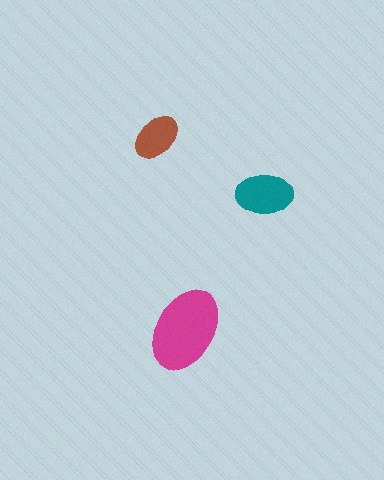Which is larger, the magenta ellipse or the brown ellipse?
The magenta one.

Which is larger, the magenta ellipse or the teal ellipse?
The magenta one.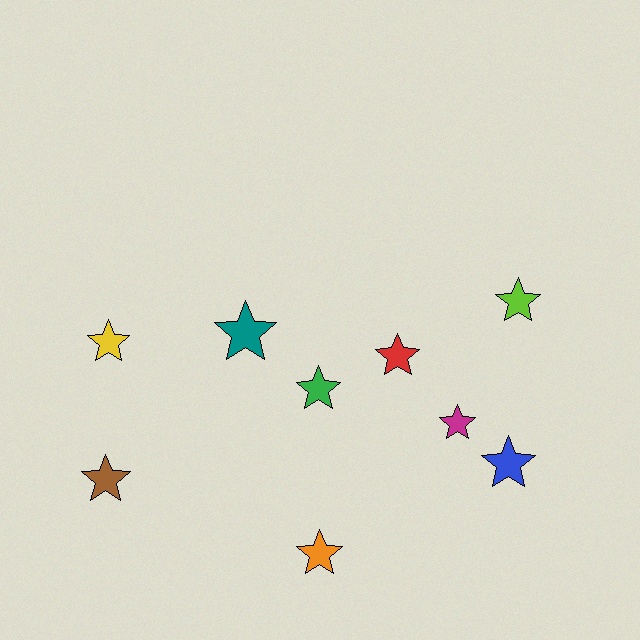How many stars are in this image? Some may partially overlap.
There are 9 stars.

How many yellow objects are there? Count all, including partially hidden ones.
There is 1 yellow object.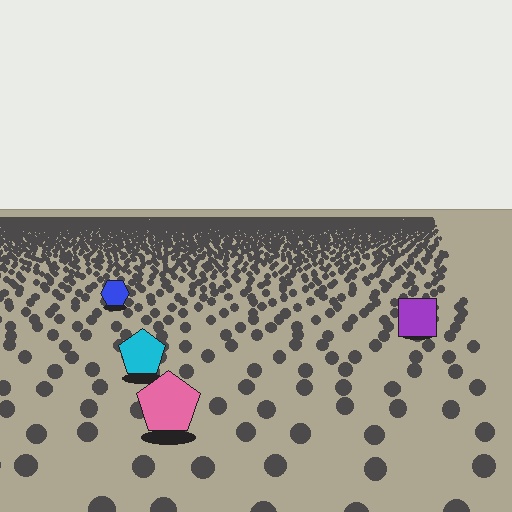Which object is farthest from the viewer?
The blue hexagon is farthest from the viewer. It appears smaller and the ground texture around it is denser.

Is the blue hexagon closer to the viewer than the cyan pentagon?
No. The cyan pentagon is closer — you can tell from the texture gradient: the ground texture is coarser near it.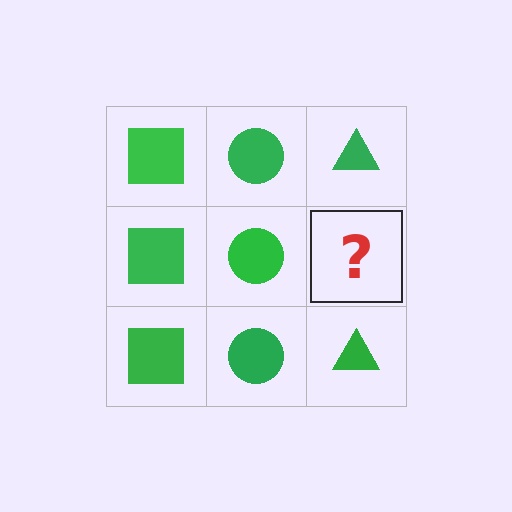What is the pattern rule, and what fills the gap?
The rule is that each column has a consistent shape. The gap should be filled with a green triangle.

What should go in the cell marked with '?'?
The missing cell should contain a green triangle.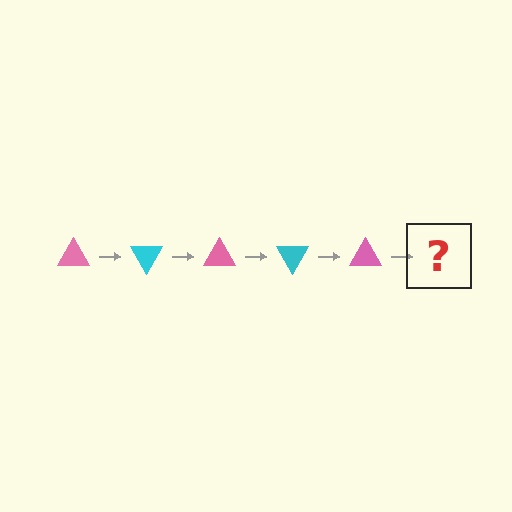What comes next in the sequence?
The next element should be a cyan triangle, rotated 300 degrees from the start.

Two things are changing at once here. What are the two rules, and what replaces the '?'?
The two rules are that it rotates 60 degrees each step and the color cycles through pink and cyan. The '?' should be a cyan triangle, rotated 300 degrees from the start.